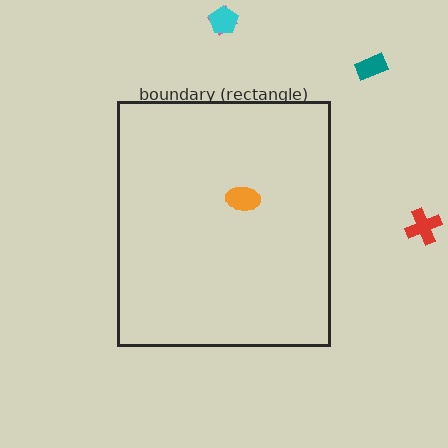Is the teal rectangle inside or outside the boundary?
Outside.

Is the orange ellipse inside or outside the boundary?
Inside.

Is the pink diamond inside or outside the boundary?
Outside.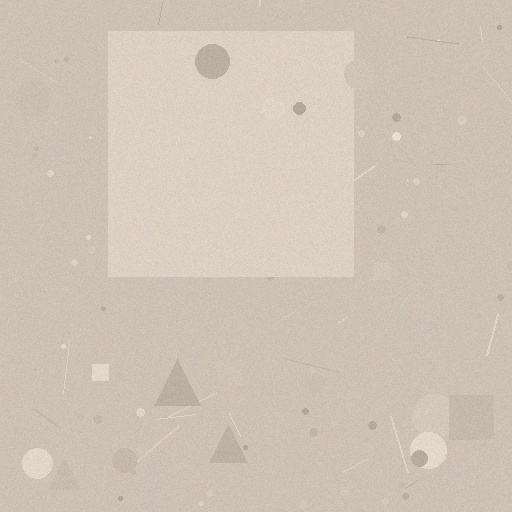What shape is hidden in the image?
A square is hidden in the image.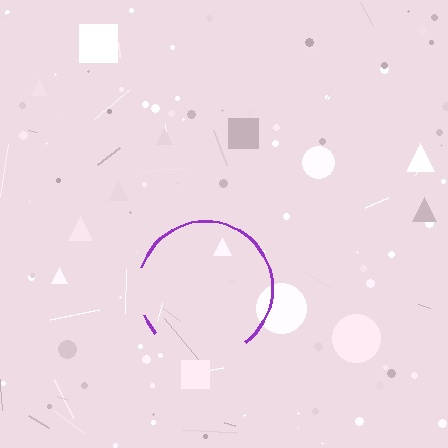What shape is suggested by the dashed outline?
The dashed outline suggests a circle.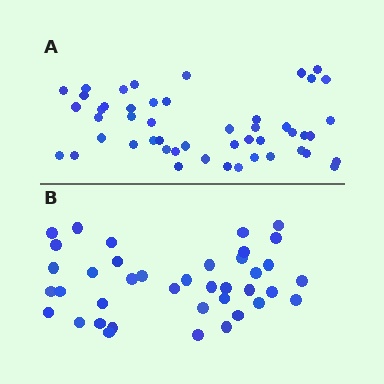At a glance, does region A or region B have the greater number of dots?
Region A (the top region) has more dots.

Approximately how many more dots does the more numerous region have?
Region A has roughly 10 or so more dots than region B.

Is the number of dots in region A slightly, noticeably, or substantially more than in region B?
Region A has noticeably more, but not dramatically so. The ratio is roughly 1.3 to 1.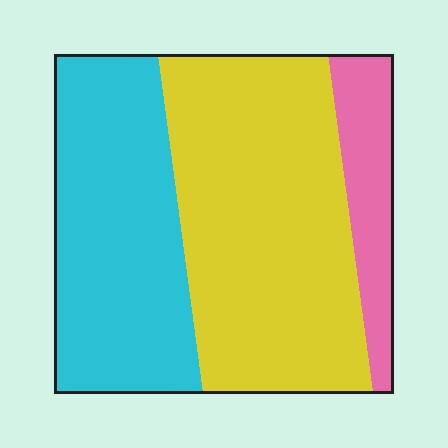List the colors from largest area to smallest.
From largest to smallest: yellow, cyan, pink.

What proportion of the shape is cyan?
Cyan covers 37% of the shape.